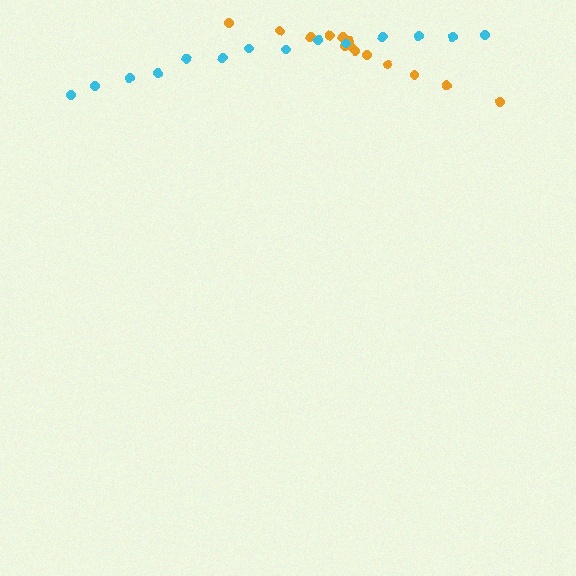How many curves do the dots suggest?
There are 2 distinct paths.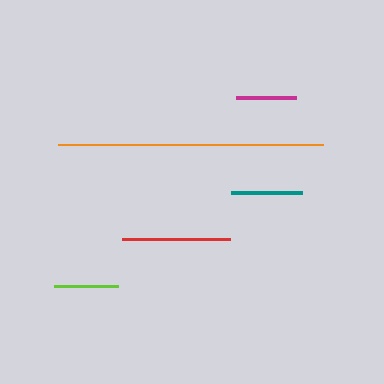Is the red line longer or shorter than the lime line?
The red line is longer than the lime line.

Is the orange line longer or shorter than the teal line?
The orange line is longer than the teal line.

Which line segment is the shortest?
The magenta line is the shortest at approximately 60 pixels.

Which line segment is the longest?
The orange line is the longest at approximately 265 pixels.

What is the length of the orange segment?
The orange segment is approximately 265 pixels long.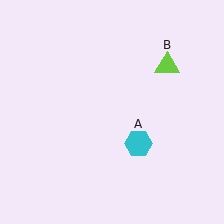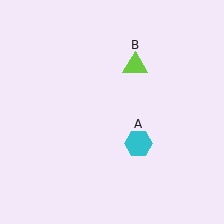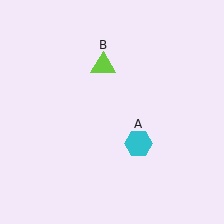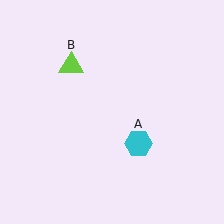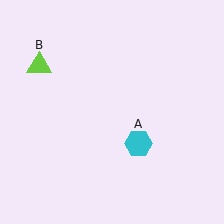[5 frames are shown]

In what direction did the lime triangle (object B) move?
The lime triangle (object B) moved left.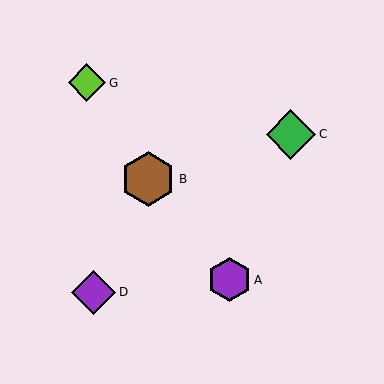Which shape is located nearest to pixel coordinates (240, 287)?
The purple hexagon (labeled A) at (229, 280) is nearest to that location.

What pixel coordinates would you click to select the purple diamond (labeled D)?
Click at (94, 292) to select the purple diamond D.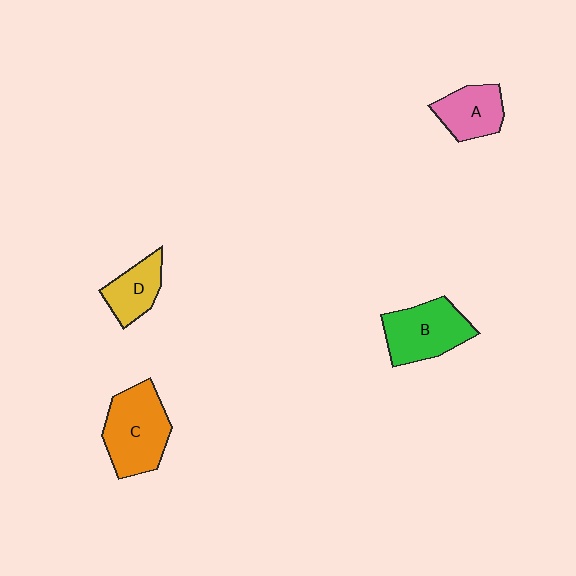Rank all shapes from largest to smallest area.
From largest to smallest: C (orange), B (green), A (pink), D (yellow).